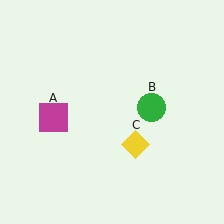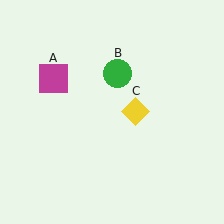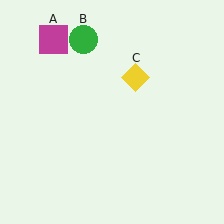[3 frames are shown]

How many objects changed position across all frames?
3 objects changed position: magenta square (object A), green circle (object B), yellow diamond (object C).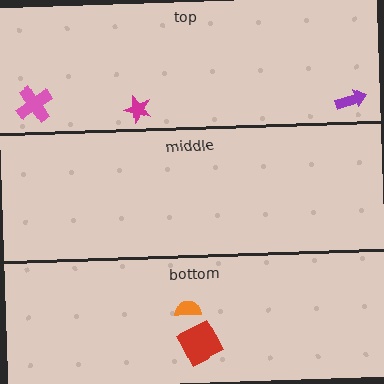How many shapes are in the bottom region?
2.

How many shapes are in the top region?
3.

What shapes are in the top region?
The purple arrow, the pink cross, the magenta star.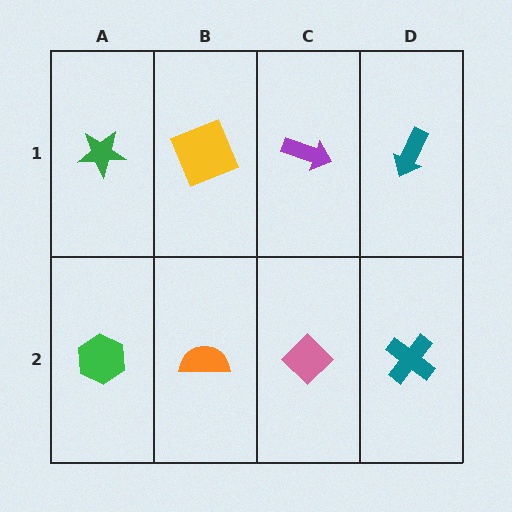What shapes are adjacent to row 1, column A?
A green hexagon (row 2, column A), a yellow square (row 1, column B).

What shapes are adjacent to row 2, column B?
A yellow square (row 1, column B), a green hexagon (row 2, column A), a pink diamond (row 2, column C).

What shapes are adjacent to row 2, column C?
A purple arrow (row 1, column C), an orange semicircle (row 2, column B), a teal cross (row 2, column D).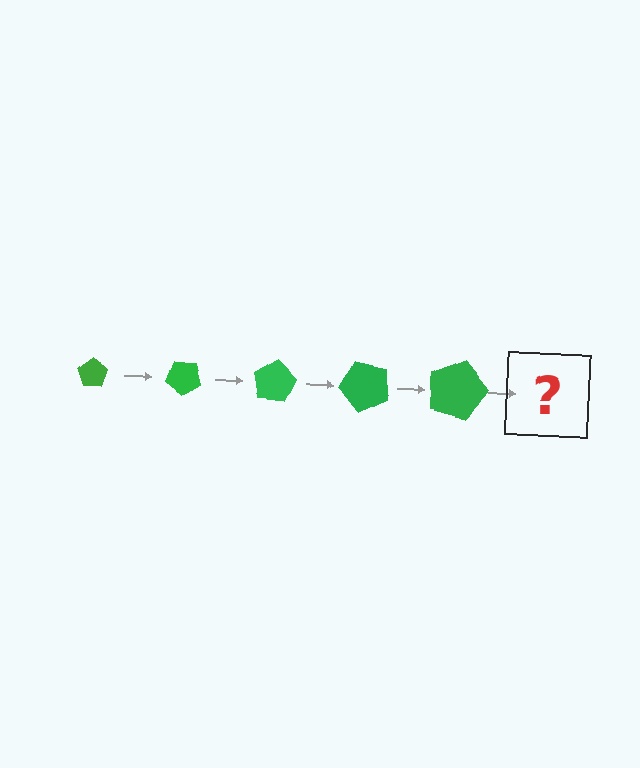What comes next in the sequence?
The next element should be a pentagon, larger than the previous one and rotated 200 degrees from the start.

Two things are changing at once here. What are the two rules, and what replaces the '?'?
The two rules are that the pentagon grows larger each step and it rotates 40 degrees each step. The '?' should be a pentagon, larger than the previous one and rotated 200 degrees from the start.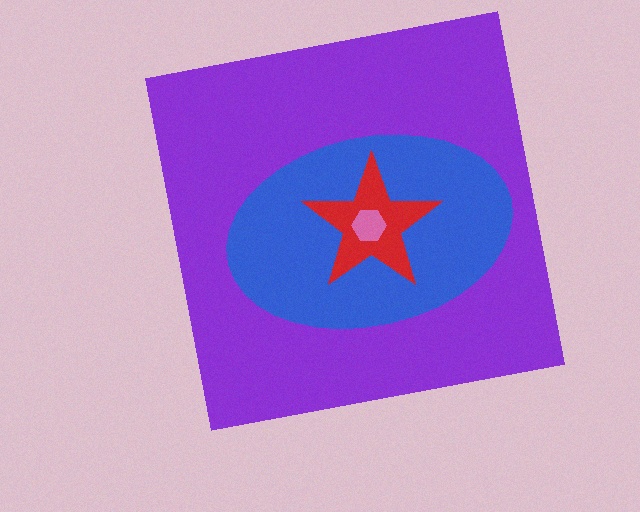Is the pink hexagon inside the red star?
Yes.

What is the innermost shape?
The pink hexagon.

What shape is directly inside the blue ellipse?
The red star.